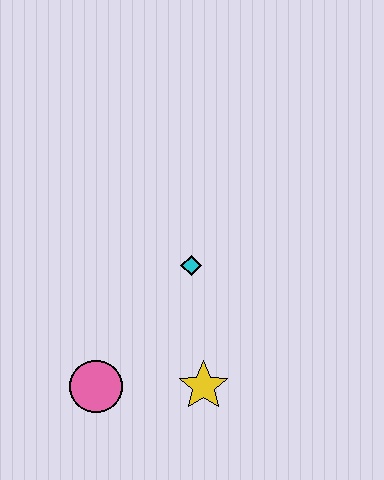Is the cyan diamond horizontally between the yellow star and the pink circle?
Yes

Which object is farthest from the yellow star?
The cyan diamond is farthest from the yellow star.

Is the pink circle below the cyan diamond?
Yes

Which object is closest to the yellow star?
The pink circle is closest to the yellow star.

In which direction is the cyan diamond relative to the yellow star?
The cyan diamond is above the yellow star.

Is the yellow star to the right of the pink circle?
Yes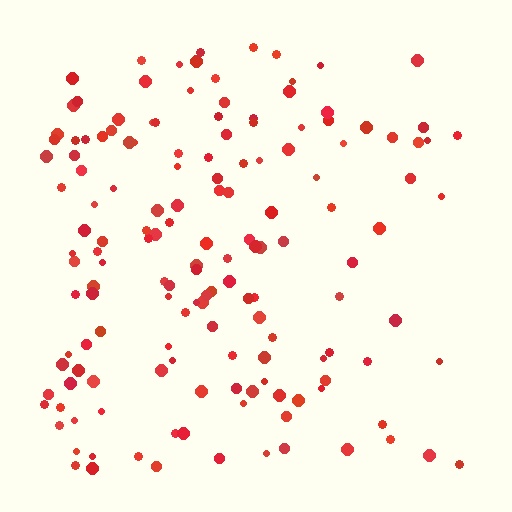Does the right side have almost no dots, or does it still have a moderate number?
Still a moderate number, just noticeably fewer than the left.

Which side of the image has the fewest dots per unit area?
The right.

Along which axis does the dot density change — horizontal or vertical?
Horizontal.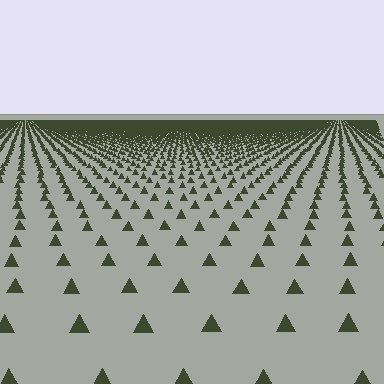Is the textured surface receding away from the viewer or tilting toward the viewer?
The surface is receding away from the viewer. Texture elements get smaller and denser toward the top.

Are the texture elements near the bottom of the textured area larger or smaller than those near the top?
Larger. Near the bottom, elements are closer to the viewer and appear at a bigger on-screen size.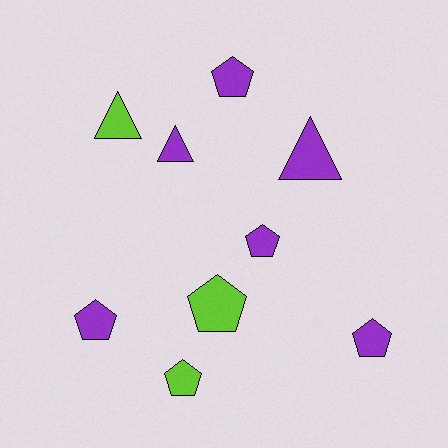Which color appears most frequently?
Purple, with 6 objects.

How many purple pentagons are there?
There are 4 purple pentagons.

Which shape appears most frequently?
Pentagon, with 6 objects.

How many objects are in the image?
There are 9 objects.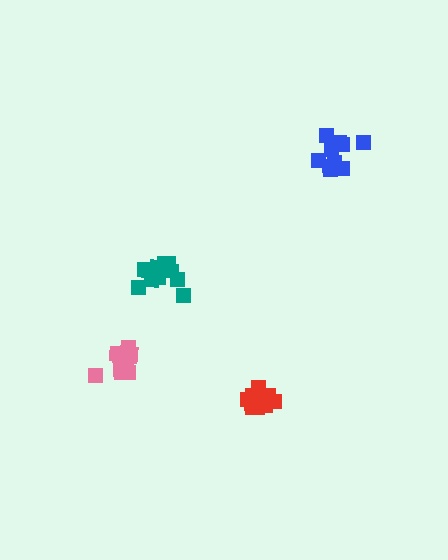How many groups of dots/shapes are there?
There are 4 groups.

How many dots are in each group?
Group 1: 11 dots, Group 2: 12 dots, Group 3: 11 dots, Group 4: 15 dots (49 total).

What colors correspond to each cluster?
The clusters are colored: teal, pink, blue, red.